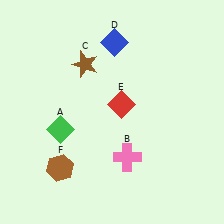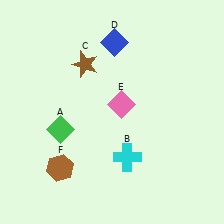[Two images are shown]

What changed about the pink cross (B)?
In Image 1, B is pink. In Image 2, it changed to cyan.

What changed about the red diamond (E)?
In Image 1, E is red. In Image 2, it changed to pink.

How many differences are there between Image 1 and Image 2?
There are 2 differences between the two images.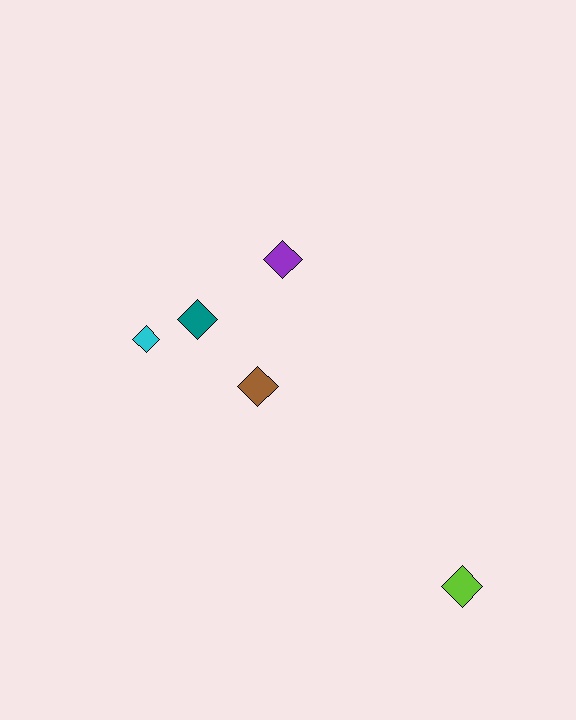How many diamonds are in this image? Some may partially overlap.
There are 5 diamonds.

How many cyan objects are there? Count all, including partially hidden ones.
There is 1 cyan object.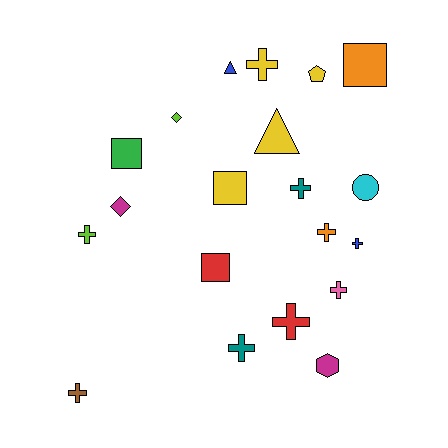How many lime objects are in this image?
There are 2 lime objects.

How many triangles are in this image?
There are 2 triangles.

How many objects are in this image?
There are 20 objects.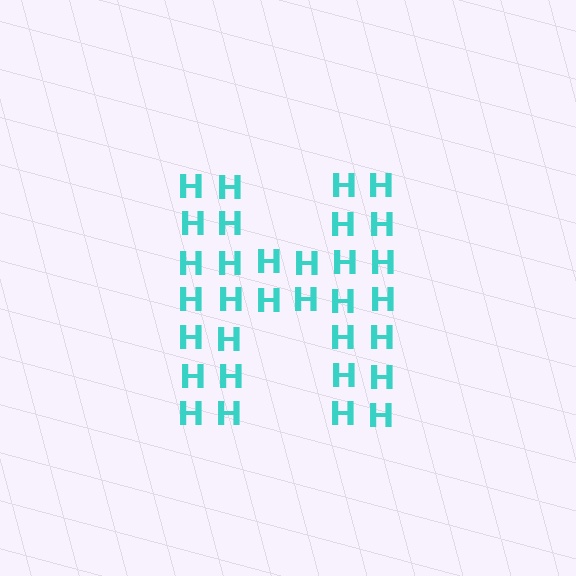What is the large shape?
The large shape is the letter H.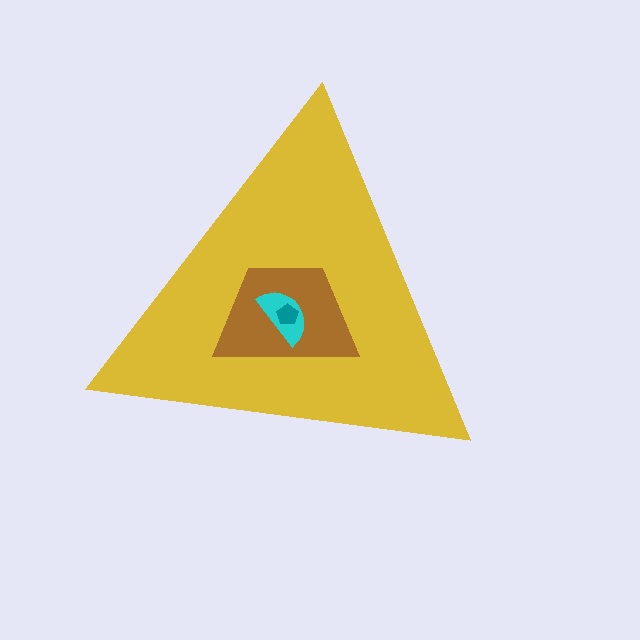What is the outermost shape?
The yellow triangle.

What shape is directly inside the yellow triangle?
The brown trapezoid.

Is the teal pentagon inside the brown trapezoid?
Yes.